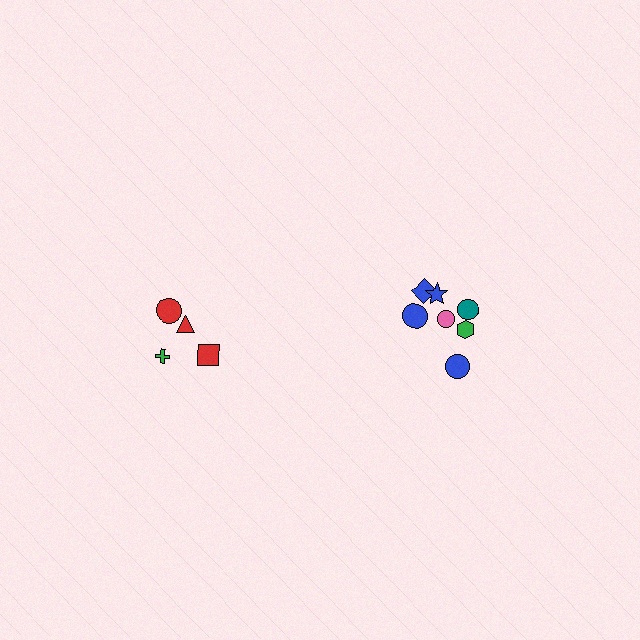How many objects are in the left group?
There are 4 objects.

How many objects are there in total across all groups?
There are 11 objects.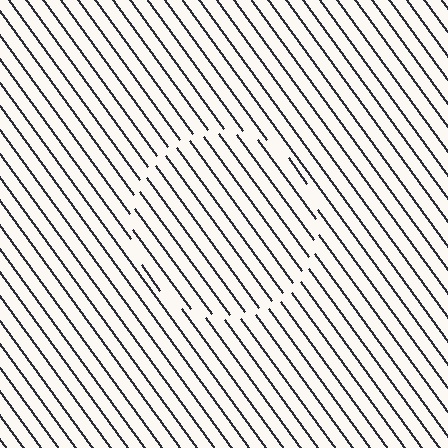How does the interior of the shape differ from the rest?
The interior of the shape contains the same grating, shifted by half a period — the contour is defined by the phase discontinuity where line-ends from the inner and outer gratings abut.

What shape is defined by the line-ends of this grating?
An illusory circle. The interior of the shape contains the same grating, shifted by half a period — the contour is defined by the phase discontinuity where line-ends from the inner and outer gratings abut.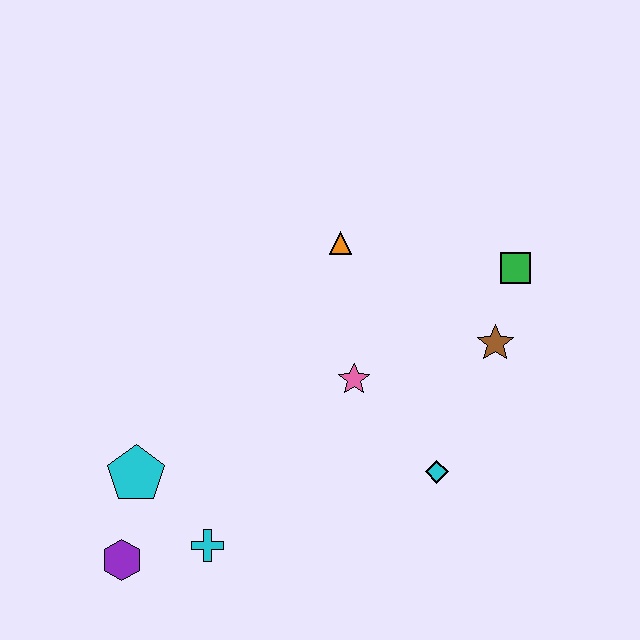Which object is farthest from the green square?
The purple hexagon is farthest from the green square.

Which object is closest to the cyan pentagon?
The purple hexagon is closest to the cyan pentagon.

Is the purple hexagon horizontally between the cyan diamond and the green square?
No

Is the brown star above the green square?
No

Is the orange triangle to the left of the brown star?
Yes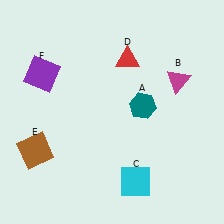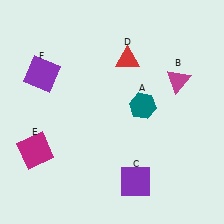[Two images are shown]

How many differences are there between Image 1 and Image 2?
There are 2 differences between the two images.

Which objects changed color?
C changed from cyan to purple. E changed from brown to magenta.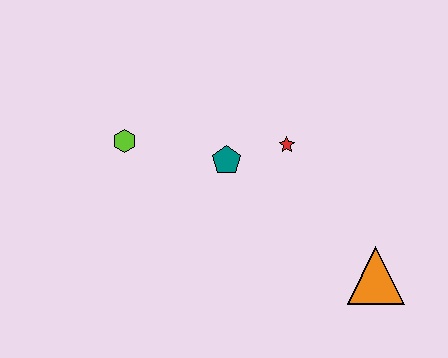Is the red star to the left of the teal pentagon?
No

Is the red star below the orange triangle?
No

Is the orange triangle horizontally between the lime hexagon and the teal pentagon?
No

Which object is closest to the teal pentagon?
The red star is closest to the teal pentagon.